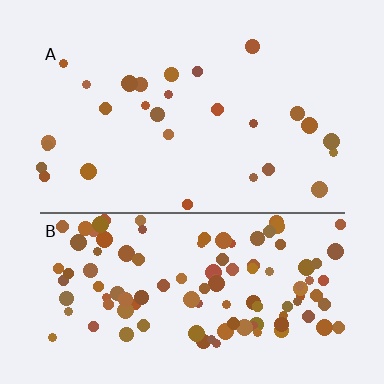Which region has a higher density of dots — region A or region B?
B (the bottom).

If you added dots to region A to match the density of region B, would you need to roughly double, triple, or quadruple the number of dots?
Approximately quadruple.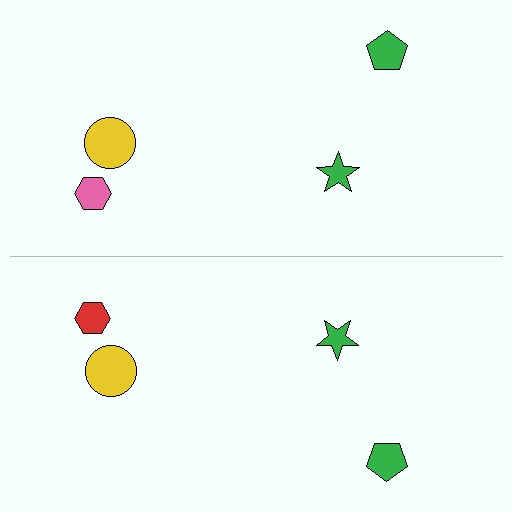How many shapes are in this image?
There are 8 shapes in this image.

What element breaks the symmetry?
The red hexagon on the bottom side breaks the symmetry — its mirror counterpart is pink.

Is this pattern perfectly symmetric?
No, the pattern is not perfectly symmetric. The red hexagon on the bottom side breaks the symmetry — its mirror counterpart is pink.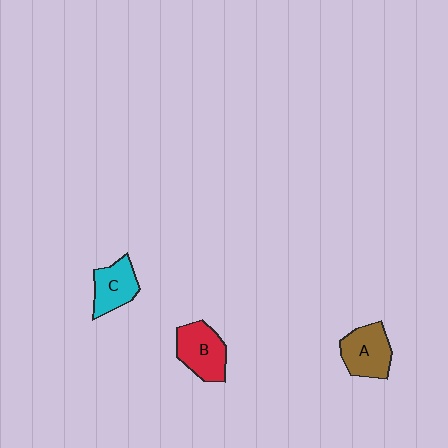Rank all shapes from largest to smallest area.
From largest to smallest: B (red), A (brown), C (cyan).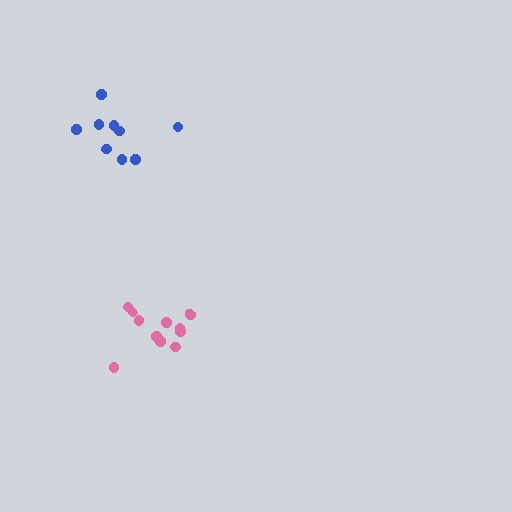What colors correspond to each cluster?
The clusters are colored: pink, blue.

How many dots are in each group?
Group 1: 11 dots, Group 2: 9 dots (20 total).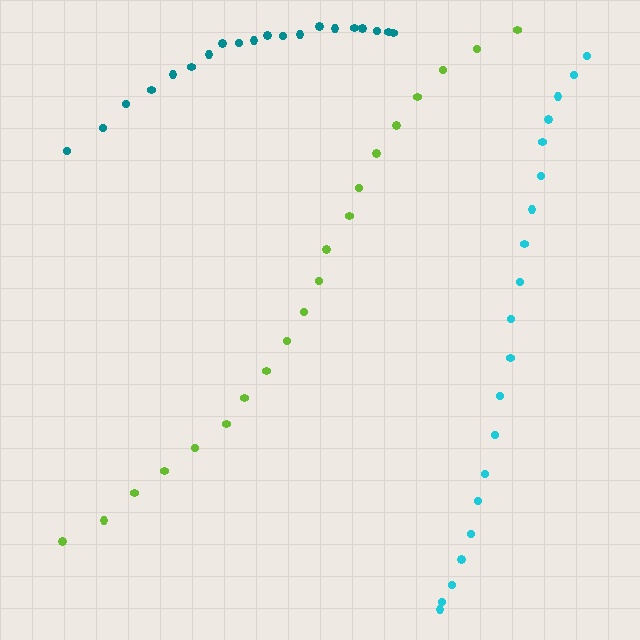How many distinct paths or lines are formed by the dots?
There are 3 distinct paths.